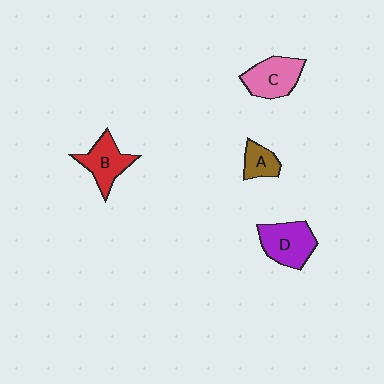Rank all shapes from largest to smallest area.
From largest to smallest: D (purple), C (pink), B (red), A (brown).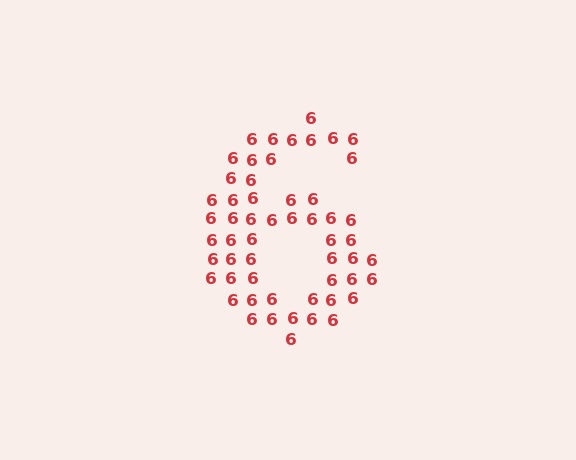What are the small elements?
The small elements are digit 6's.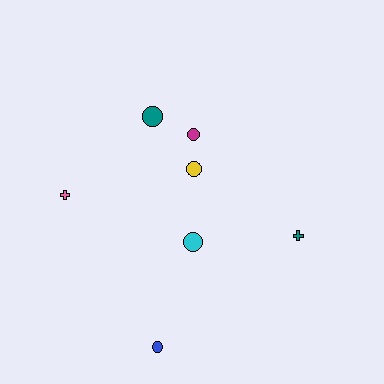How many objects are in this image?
There are 7 objects.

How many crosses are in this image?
There are 2 crosses.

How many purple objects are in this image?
There are no purple objects.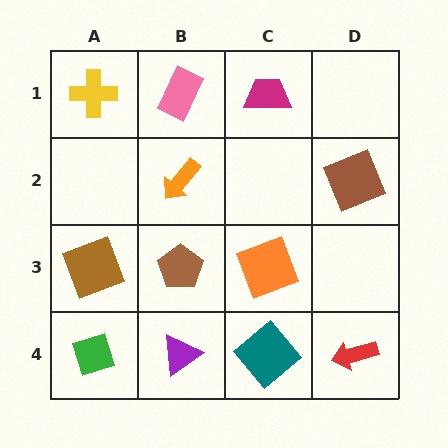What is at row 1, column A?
A yellow cross.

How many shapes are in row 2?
2 shapes.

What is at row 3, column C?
An orange square.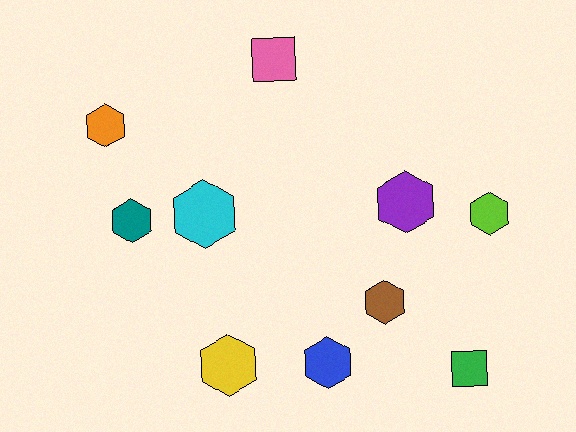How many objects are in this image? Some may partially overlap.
There are 10 objects.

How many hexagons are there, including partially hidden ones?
There are 8 hexagons.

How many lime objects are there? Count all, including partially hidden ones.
There is 1 lime object.